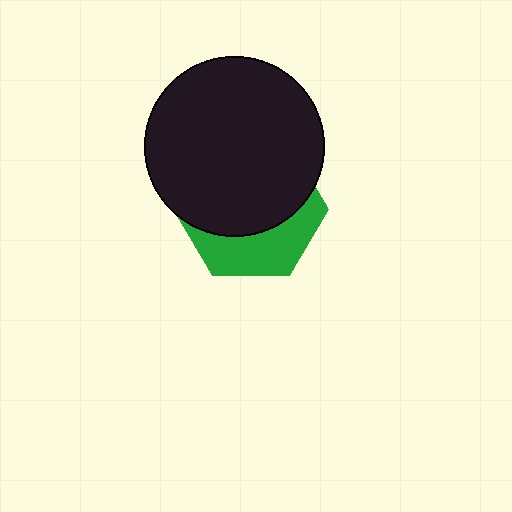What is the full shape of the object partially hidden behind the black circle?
The partially hidden object is a green hexagon.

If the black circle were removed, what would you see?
You would see the complete green hexagon.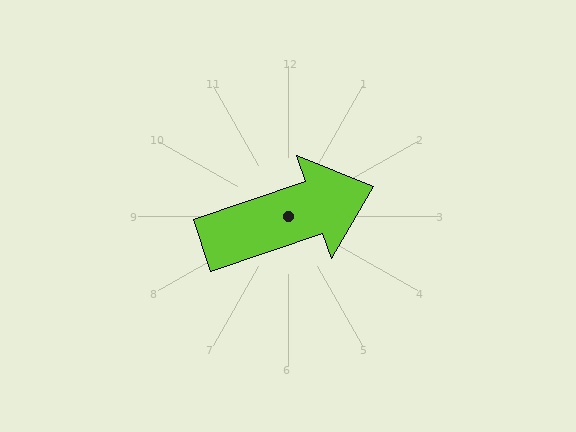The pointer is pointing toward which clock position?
Roughly 2 o'clock.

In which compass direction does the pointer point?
East.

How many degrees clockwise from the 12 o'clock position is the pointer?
Approximately 71 degrees.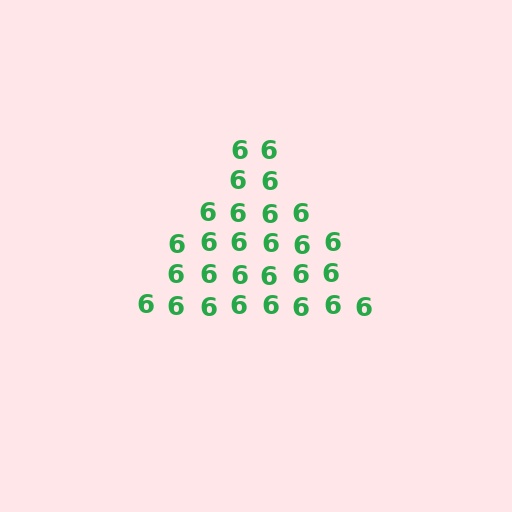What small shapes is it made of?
It is made of small digit 6's.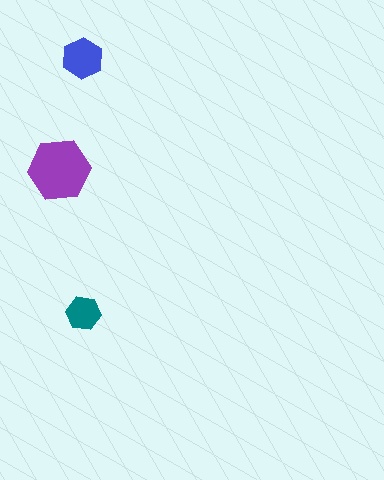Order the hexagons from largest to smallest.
the purple one, the blue one, the teal one.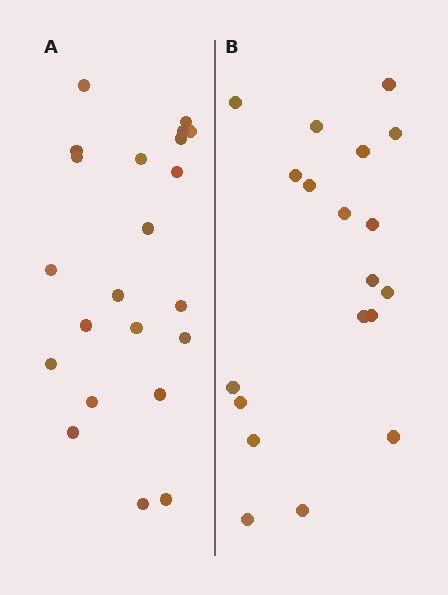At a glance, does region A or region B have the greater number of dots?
Region A (the left region) has more dots.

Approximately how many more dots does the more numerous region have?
Region A has just a few more — roughly 2 or 3 more dots than region B.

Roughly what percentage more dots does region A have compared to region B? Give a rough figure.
About 15% more.